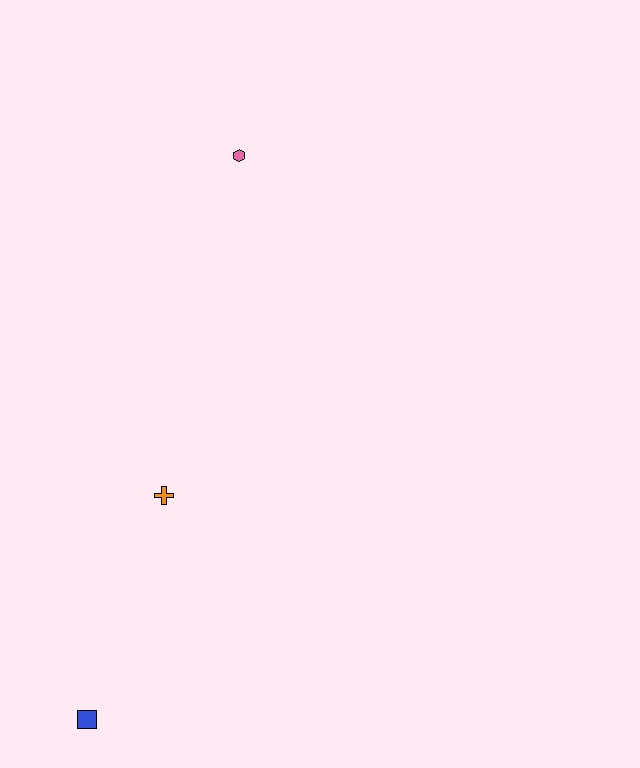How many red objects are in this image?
There are no red objects.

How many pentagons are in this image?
There are no pentagons.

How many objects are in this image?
There are 3 objects.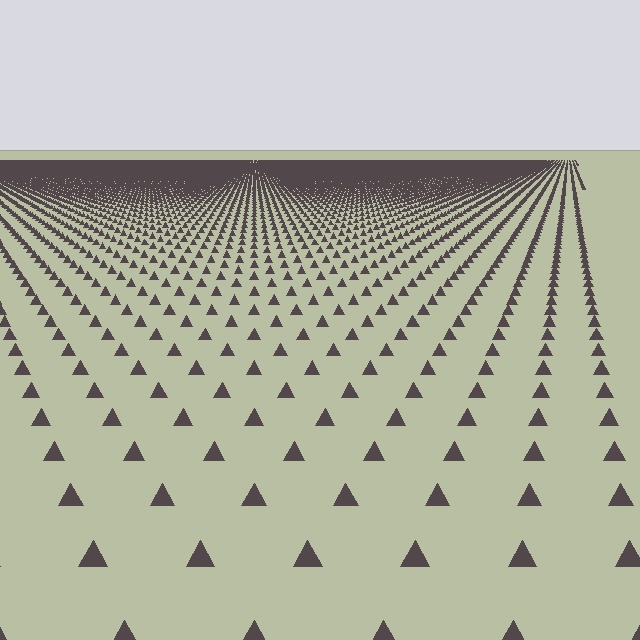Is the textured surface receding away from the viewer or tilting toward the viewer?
The surface is receding away from the viewer. Texture elements get smaller and denser toward the top.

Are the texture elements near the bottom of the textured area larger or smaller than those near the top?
Larger. Near the bottom, elements are closer to the viewer and appear at a bigger on-screen size.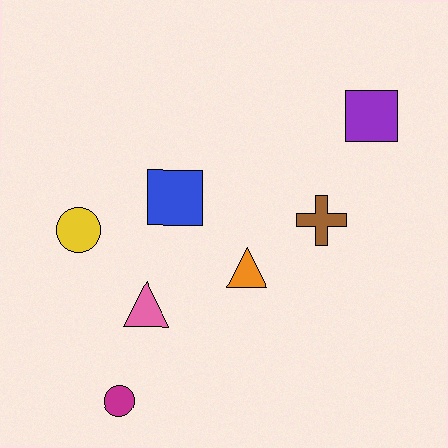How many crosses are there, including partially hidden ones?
There is 1 cross.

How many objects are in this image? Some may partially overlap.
There are 7 objects.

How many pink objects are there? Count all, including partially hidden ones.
There is 1 pink object.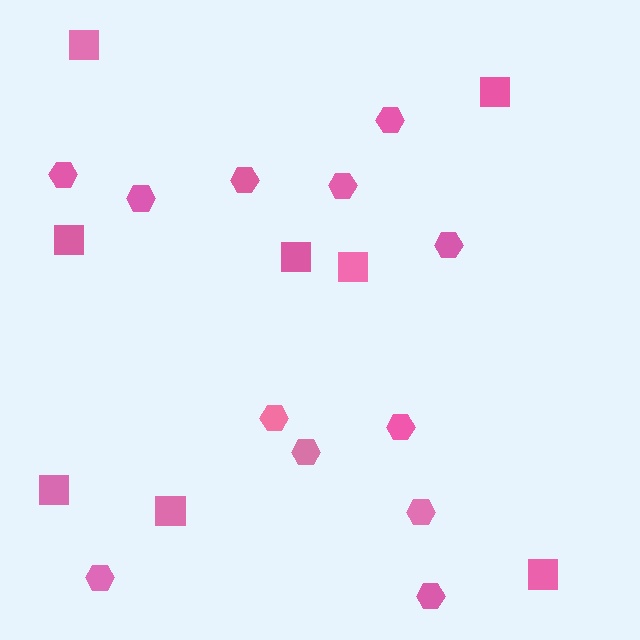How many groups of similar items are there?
There are 2 groups: one group of squares (8) and one group of hexagons (12).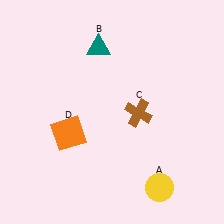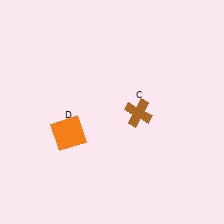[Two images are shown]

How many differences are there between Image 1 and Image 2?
There are 2 differences between the two images.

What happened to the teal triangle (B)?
The teal triangle (B) was removed in Image 2. It was in the top-left area of Image 1.